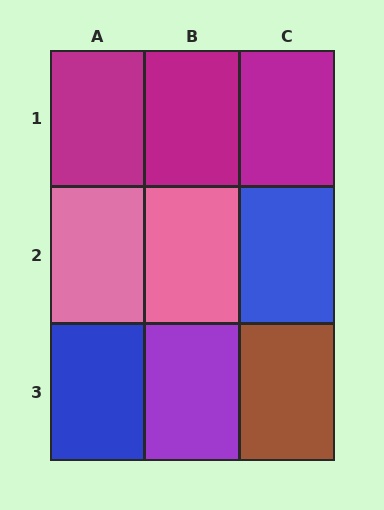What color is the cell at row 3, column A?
Blue.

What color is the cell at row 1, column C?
Magenta.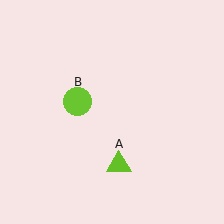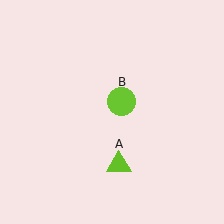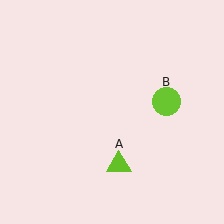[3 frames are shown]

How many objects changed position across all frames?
1 object changed position: lime circle (object B).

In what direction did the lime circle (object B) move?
The lime circle (object B) moved right.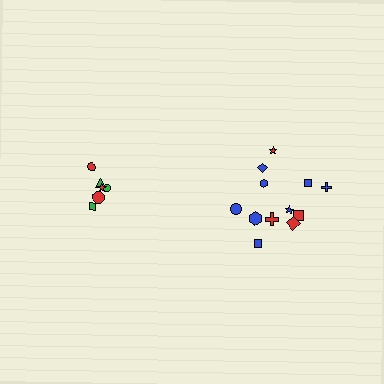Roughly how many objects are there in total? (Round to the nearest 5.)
Roughly 20 objects in total.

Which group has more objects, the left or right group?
The right group.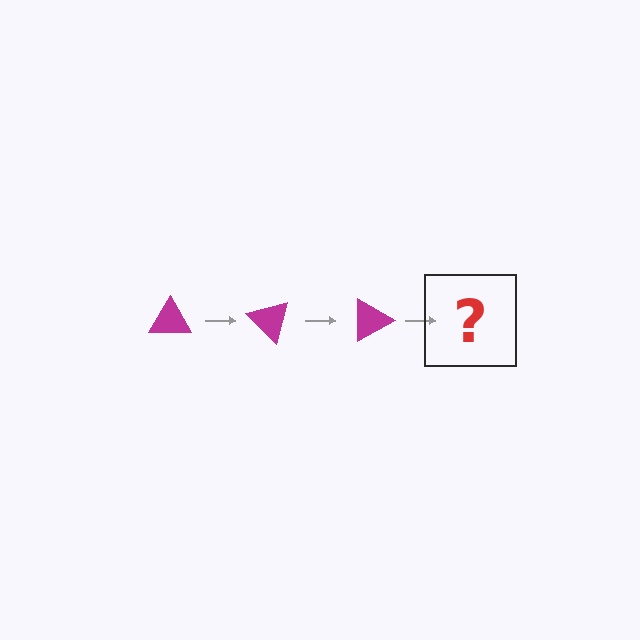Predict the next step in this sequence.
The next step is a magenta triangle rotated 135 degrees.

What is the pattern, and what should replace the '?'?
The pattern is that the triangle rotates 45 degrees each step. The '?' should be a magenta triangle rotated 135 degrees.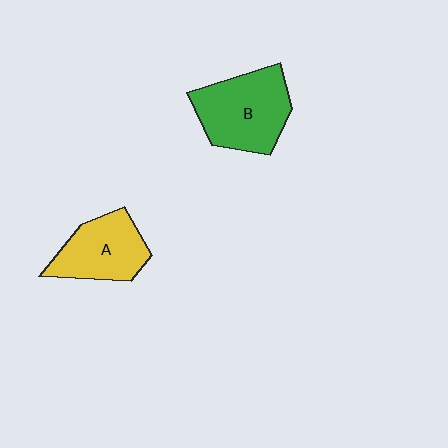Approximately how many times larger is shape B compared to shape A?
Approximately 1.3 times.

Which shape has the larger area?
Shape B (green).